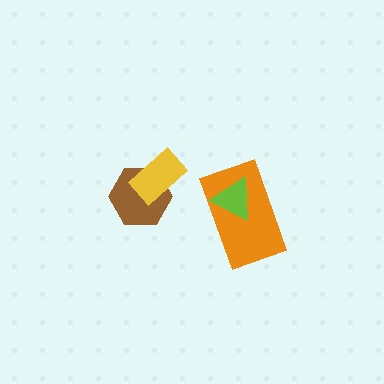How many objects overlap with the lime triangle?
1 object overlaps with the lime triangle.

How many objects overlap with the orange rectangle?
1 object overlaps with the orange rectangle.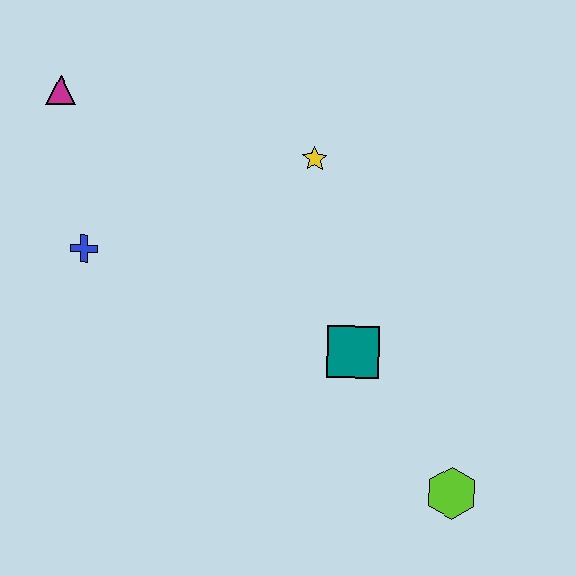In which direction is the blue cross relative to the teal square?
The blue cross is to the left of the teal square.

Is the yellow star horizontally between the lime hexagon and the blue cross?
Yes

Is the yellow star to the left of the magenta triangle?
No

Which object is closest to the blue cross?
The magenta triangle is closest to the blue cross.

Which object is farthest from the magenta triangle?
The lime hexagon is farthest from the magenta triangle.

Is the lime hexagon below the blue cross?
Yes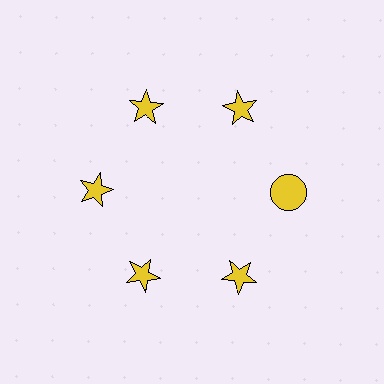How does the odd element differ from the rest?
It has a different shape: circle instead of star.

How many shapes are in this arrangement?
There are 6 shapes arranged in a ring pattern.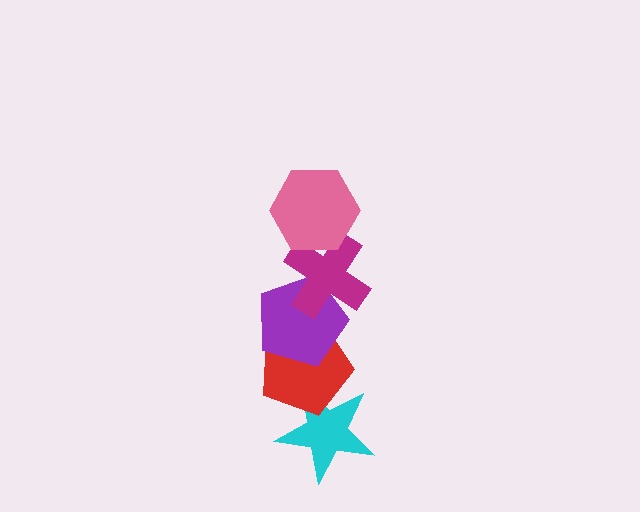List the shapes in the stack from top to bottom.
From top to bottom: the pink hexagon, the magenta cross, the purple pentagon, the red pentagon, the cyan star.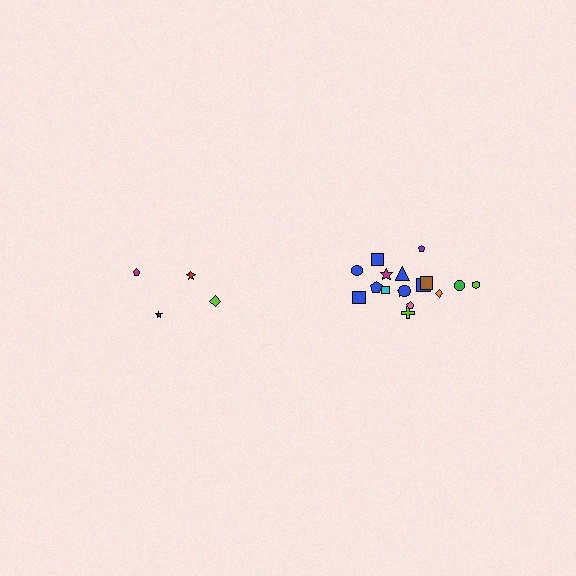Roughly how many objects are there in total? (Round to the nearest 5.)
Roughly 20 objects in total.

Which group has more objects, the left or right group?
The right group.